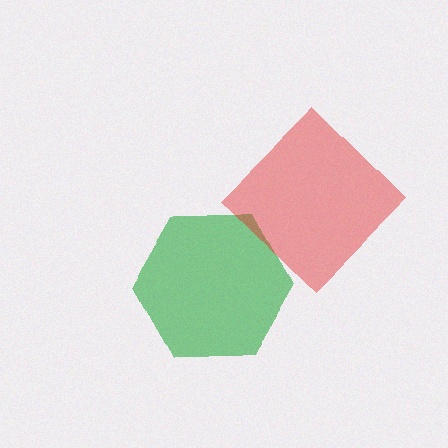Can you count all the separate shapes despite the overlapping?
Yes, there are 2 separate shapes.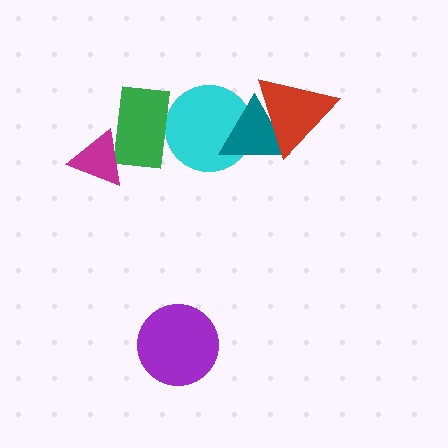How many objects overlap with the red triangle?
1 object overlaps with the red triangle.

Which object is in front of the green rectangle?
The magenta triangle is in front of the green rectangle.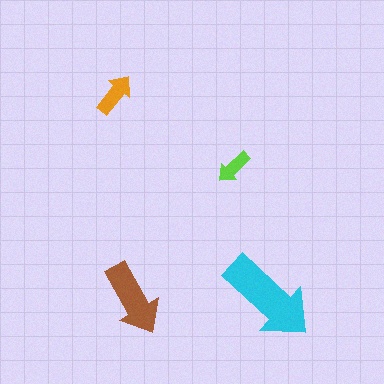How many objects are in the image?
There are 4 objects in the image.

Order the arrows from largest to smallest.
the cyan one, the brown one, the orange one, the lime one.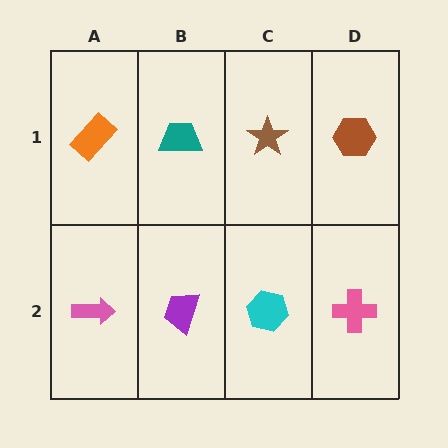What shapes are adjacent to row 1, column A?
A pink arrow (row 2, column A), a teal trapezoid (row 1, column B).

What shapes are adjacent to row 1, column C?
A cyan hexagon (row 2, column C), a teal trapezoid (row 1, column B), a brown hexagon (row 1, column D).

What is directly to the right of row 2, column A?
A purple trapezoid.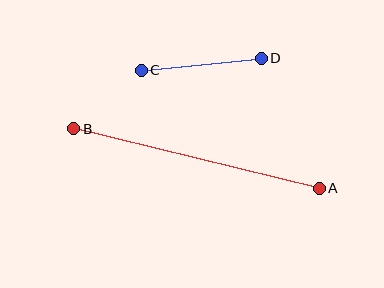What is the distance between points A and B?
The distance is approximately 252 pixels.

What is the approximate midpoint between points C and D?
The midpoint is at approximately (201, 64) pixels.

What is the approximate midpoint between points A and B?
The midpoint is at approximately (196, 158) pixels.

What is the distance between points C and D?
The distance is approximately 120 pixels.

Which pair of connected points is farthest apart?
Points A and B are farthest apart.